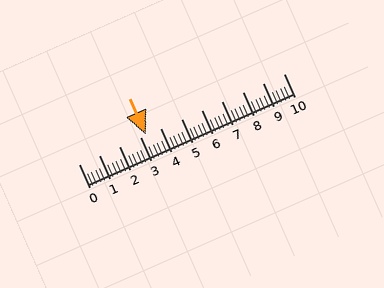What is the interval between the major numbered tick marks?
The major tick marks are spaced 1 units apart.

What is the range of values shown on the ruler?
The ruler shows values from 0 to 10.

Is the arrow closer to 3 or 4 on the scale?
The arrow is closer to 3.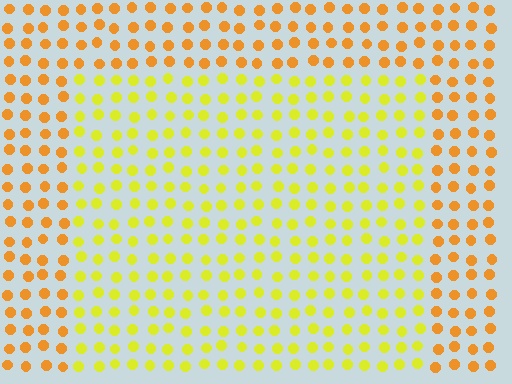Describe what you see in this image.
The image is filled with small orange elements in a uniform arrangement. A rectangle-shaped region is visible where the elements are tinted to a slightly different hue, forming a subtle color boundary.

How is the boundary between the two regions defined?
The boundary is defined purely by a slight shift in hue (about 33 degrees). Spacing, size, and orientation are identical on both sides.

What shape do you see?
I see a rectangle.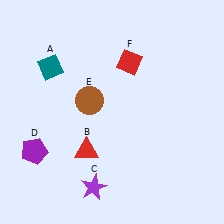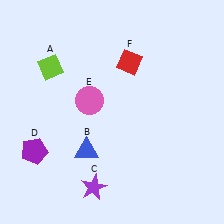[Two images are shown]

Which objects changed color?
A changed from teal to lime. B changed from red to blue. E changed from brown to pink.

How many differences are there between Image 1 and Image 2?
There are 3 differences between the two images.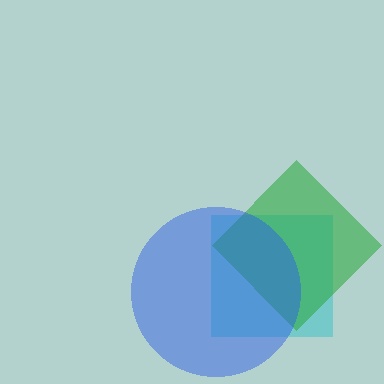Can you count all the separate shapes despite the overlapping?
Yes, there are 3 separate shapes.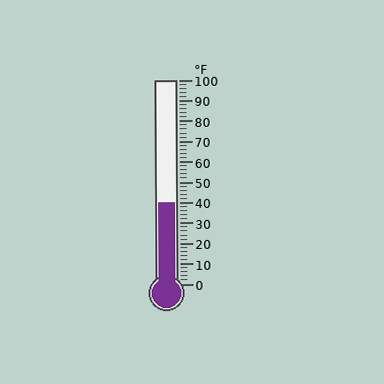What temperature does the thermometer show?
The thermometer shows approximately 40°F.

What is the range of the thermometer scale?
The thermometer scale ranges from 0°F to 100°F.